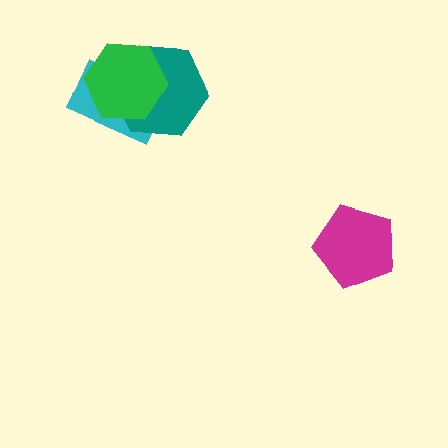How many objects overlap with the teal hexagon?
2 objects overlap with the teal hexagon.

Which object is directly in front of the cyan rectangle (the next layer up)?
The teal hexagon is directly in front of the cyan rectangle.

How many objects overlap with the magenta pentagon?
0 objects overlap with the magenta pentagon.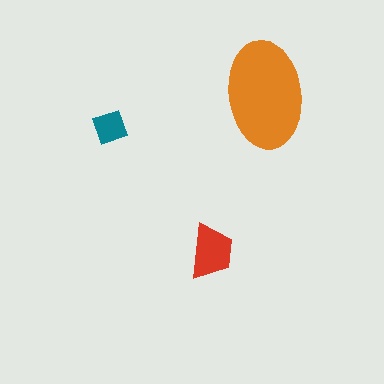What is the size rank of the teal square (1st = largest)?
3rd.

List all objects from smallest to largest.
The teal square, the red trapezoid, the orange ellipse.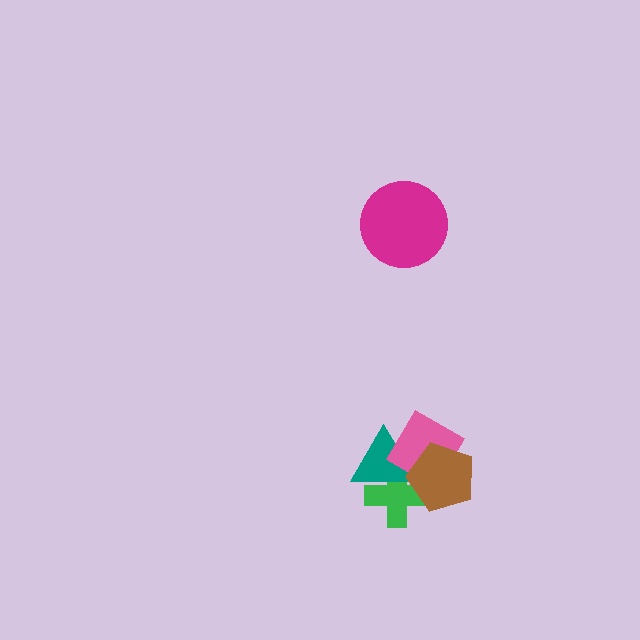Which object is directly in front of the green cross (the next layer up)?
The teal triangle is directly in front of the green cross.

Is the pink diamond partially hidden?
Yes, it is partially covered by another shape.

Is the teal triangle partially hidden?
Yes, it is partially covered by another shape.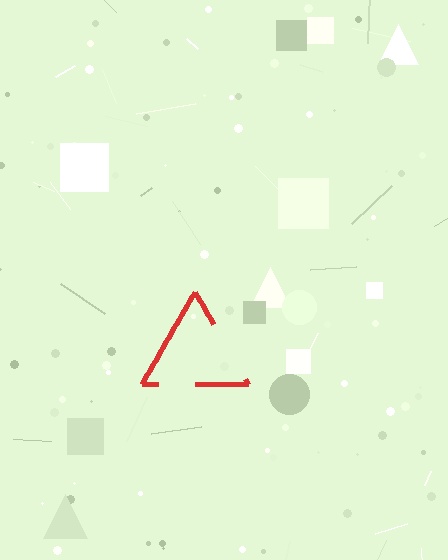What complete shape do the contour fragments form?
The contour fragments form a triangle.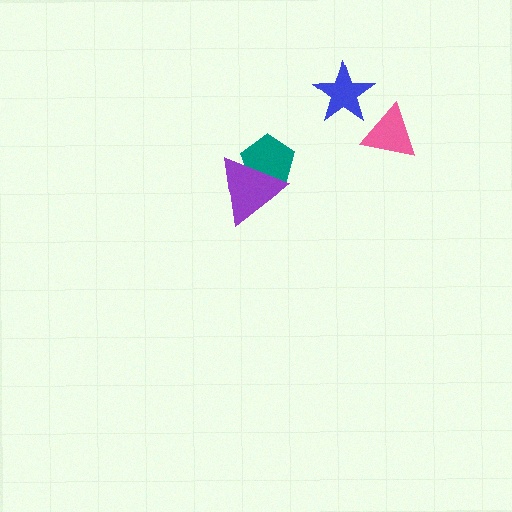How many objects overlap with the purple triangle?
1 object overlaps with the purple triangle.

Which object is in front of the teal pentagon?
The purple triangle is in front of the teal pentagon.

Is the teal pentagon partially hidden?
Yes, it is partially covered by another shape.